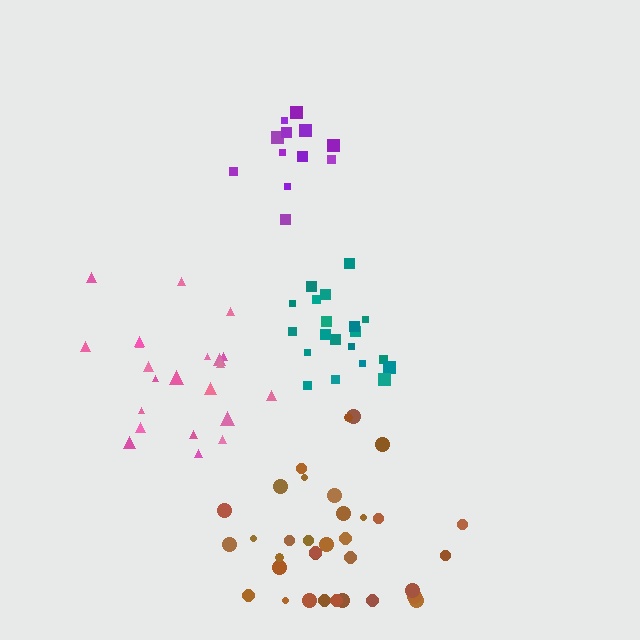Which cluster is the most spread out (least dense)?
Pink.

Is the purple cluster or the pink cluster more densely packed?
Purple.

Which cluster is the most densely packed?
Purple.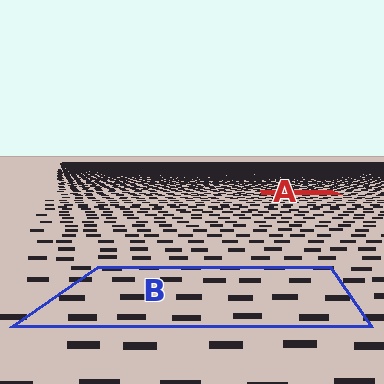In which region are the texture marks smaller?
The texture marks are smaller in region A, because it is farther away.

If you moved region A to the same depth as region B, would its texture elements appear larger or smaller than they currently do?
They would appear larger. At a closer depth, the same texture elements are projected at a bigger on-screen size.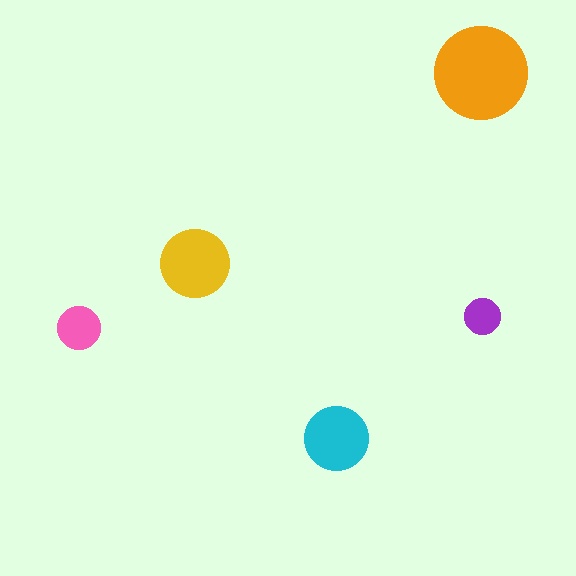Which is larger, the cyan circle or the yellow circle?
The yellow one.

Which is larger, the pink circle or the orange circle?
The orange one.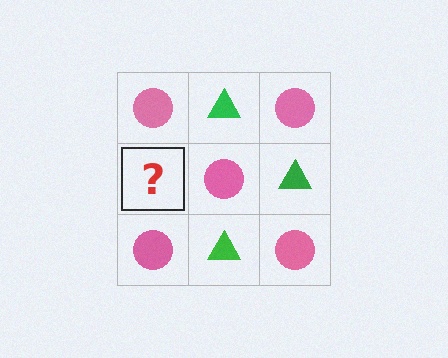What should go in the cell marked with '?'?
The missing cell should contain a green triangle.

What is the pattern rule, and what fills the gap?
The rule is that it alternates pink circle and green triangle in a checkerboard pattern. The gap should be filled with a green triangle.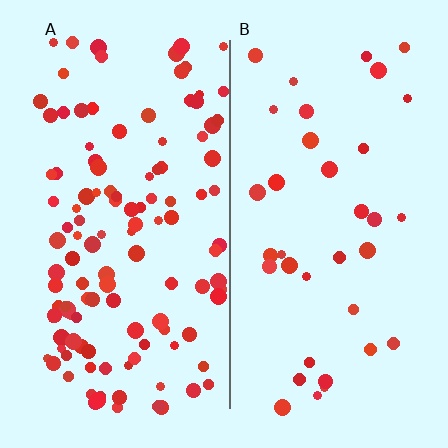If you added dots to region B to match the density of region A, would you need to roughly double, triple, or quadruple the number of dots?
Approximately triple.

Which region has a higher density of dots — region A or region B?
A (the left).